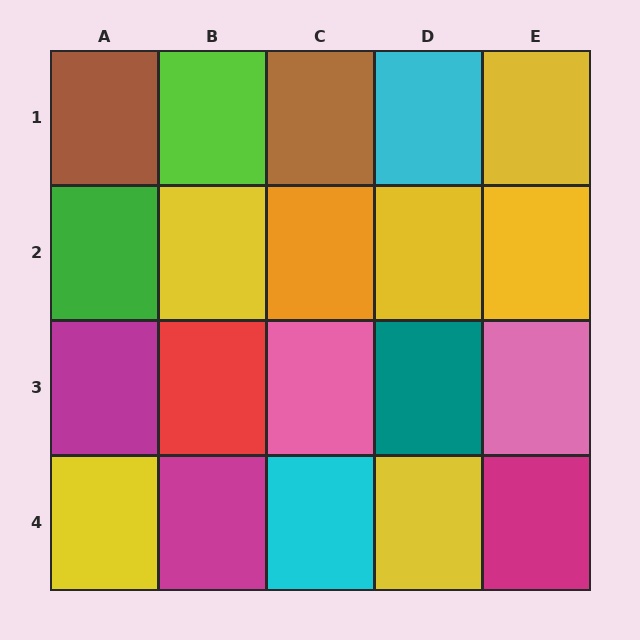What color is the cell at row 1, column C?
Brown.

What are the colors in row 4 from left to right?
Yellow, magenta, cyan, yellow, magenta.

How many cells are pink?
2 cells are pink.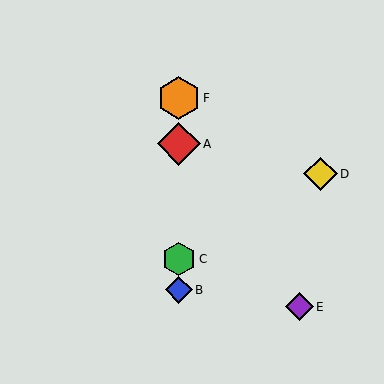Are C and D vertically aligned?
No, C is at x≈179 and D is at x≈321.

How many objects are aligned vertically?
4 objects (A, B, C, F) are aligned vertically.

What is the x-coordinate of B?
Object B is at x≈179.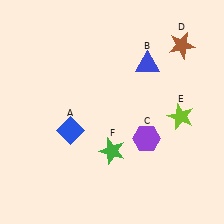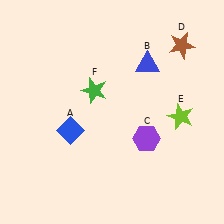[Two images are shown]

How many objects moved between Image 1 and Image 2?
1 object moved between the two images.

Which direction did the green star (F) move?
The green star (F) moved up.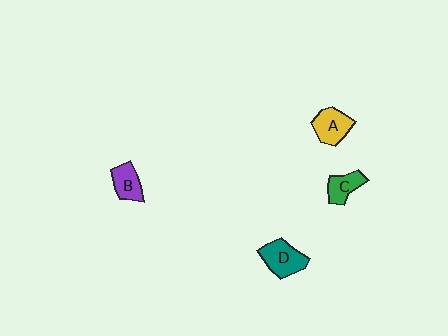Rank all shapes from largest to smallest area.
From largest to smallest: D (teal), A (yellow), B (purple), C (green).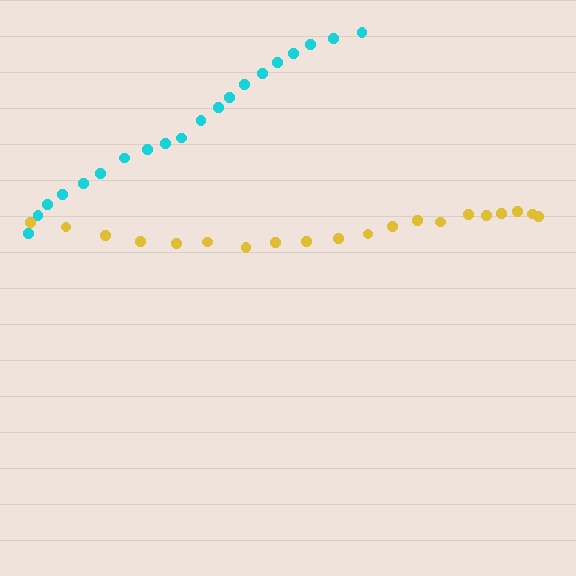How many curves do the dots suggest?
There are 2 distinct paths.